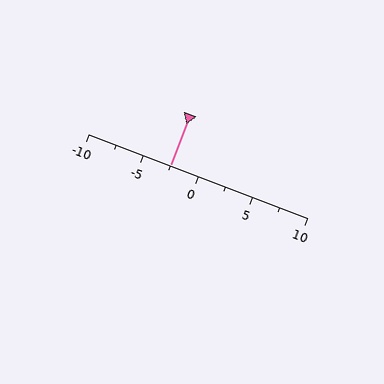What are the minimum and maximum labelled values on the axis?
The axis runs from -10 to 10.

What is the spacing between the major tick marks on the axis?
The major ticks are spaced 5 apart.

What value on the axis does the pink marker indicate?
The marker indicates approximately -2.5.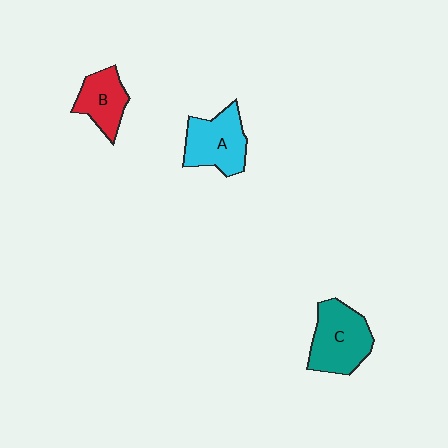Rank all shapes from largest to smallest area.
From largest to smallest: C (teal), A (cyan), B (red).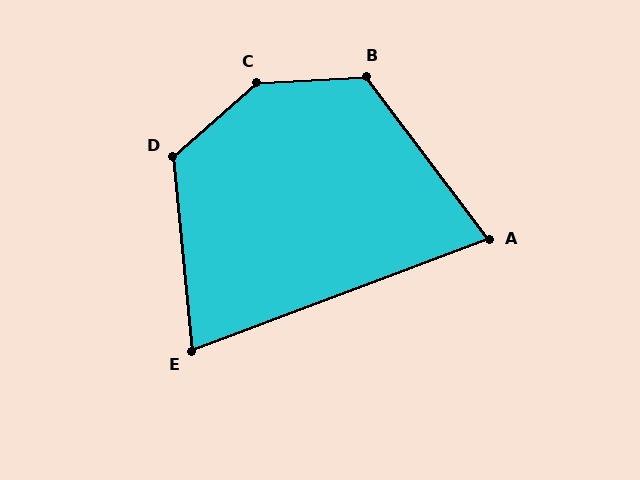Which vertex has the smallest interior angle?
A, at approximately 73 degrees.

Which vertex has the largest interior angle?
C, at approximately 142 degrees.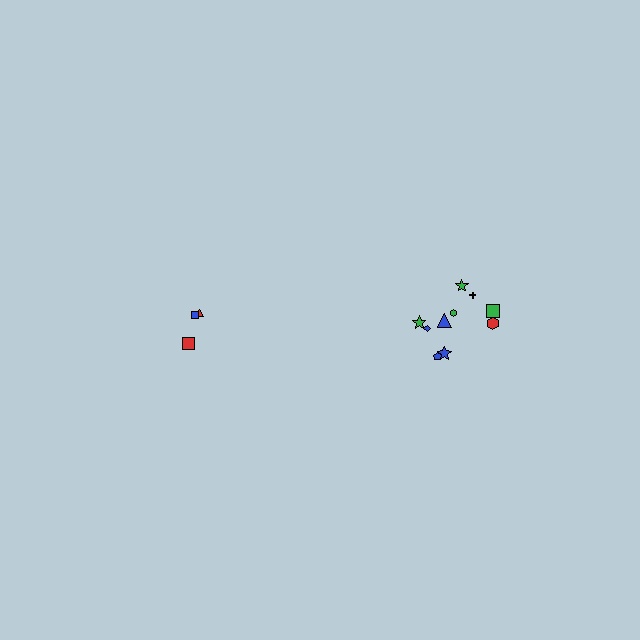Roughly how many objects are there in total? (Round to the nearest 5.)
Roughly 15 objects in total.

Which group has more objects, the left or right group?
The right group.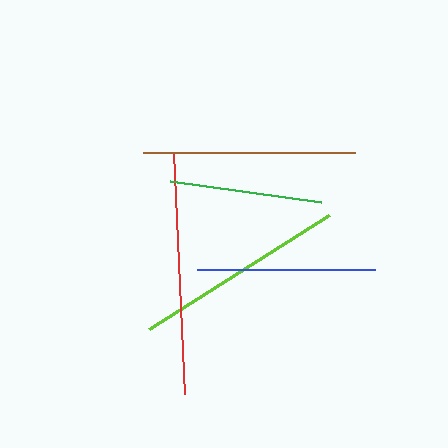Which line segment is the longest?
The red line is the longest at approximately 242 pixels.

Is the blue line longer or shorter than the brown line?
The brown line is longer than the blue line.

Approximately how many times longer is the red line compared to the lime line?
The red line is approximately 1.1 times the length of the lime line.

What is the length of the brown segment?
The brown segment is approximately 213 pixels long.